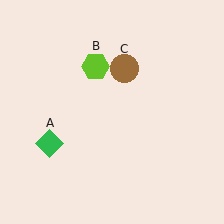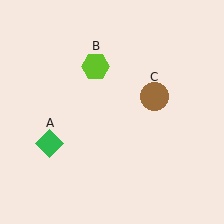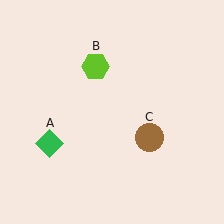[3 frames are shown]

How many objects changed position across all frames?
1 object changed position: brown circle (object C).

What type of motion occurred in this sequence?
The brown circle (object C) rotated clockwise around the center of the scene.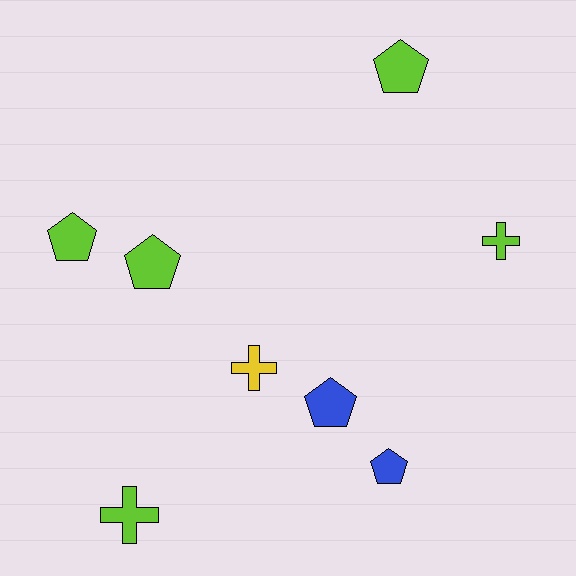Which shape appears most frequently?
Pentagon, with 5 objects.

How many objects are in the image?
There are 8 objects.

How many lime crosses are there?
There are 2 lime crosses.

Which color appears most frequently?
Lime, with 5 objects.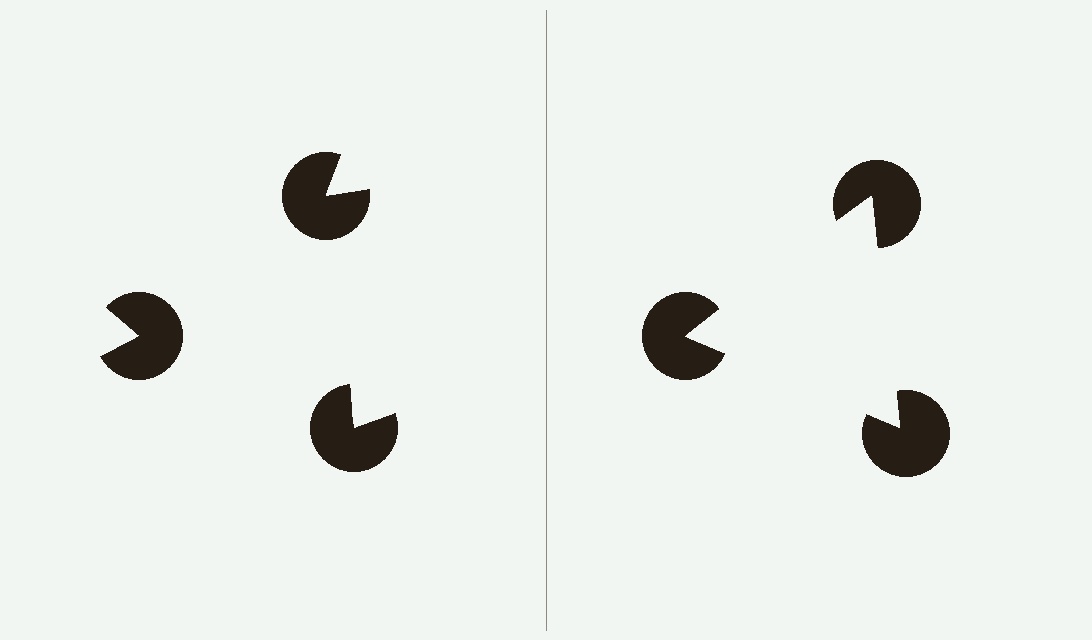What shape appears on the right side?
An illusory triangle.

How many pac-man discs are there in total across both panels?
6 — 3 on each side.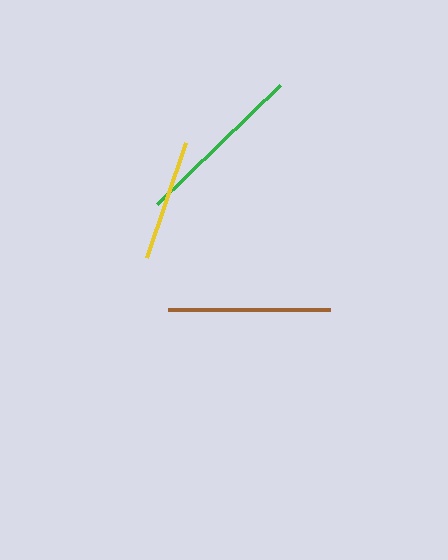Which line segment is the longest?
The green line is the longest at approximately 172 pixels.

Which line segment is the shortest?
The yellow line is the shortest at approximately 121 pixels.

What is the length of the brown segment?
The brown segment is approximately 162 pixels long.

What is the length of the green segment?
The green segment is approximately 172 pixels long.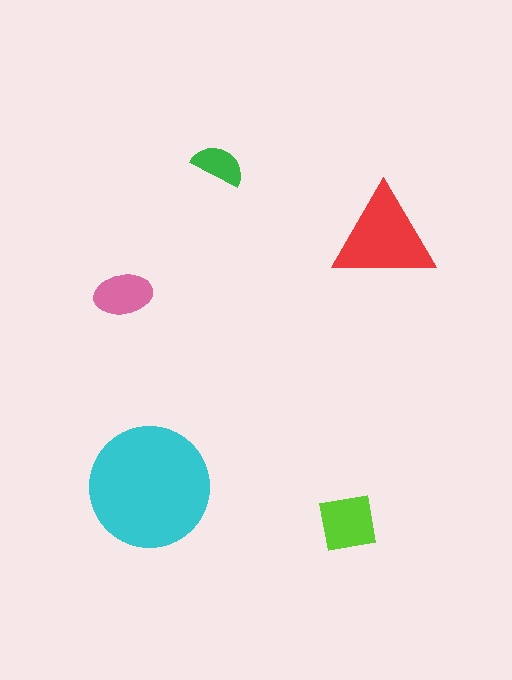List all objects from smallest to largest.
The green semicircle, the pink ellipse, the lime square, the red triangle, the cyan circle.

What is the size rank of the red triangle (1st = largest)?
2nd.